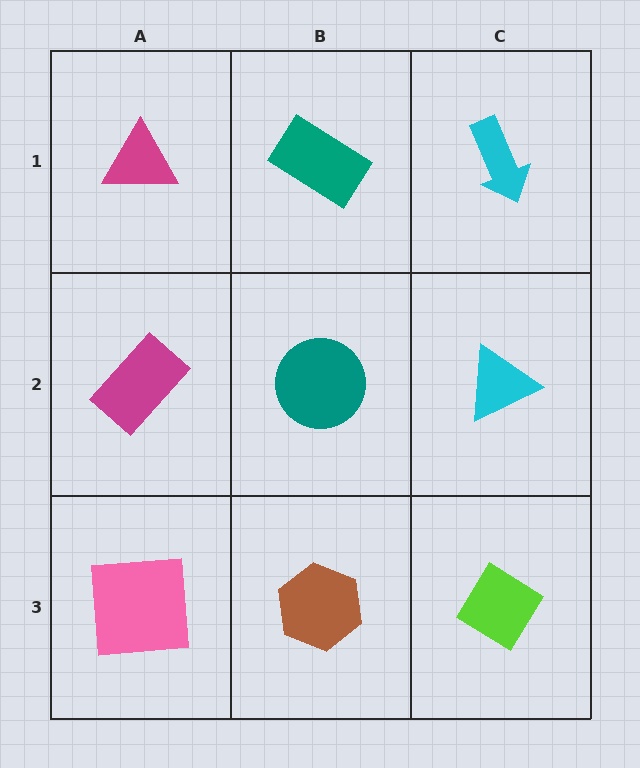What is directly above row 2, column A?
A magenta triangle.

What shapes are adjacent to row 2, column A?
A magenta triangle (row 1, column A), a pink square (row 3, column A), a teal circle (row 2, column B).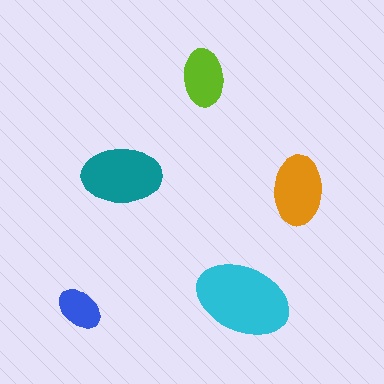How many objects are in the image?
There are 5 objects in the image.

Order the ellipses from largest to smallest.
the cyan one, the teal one, the orange one, the lime one, the blue one.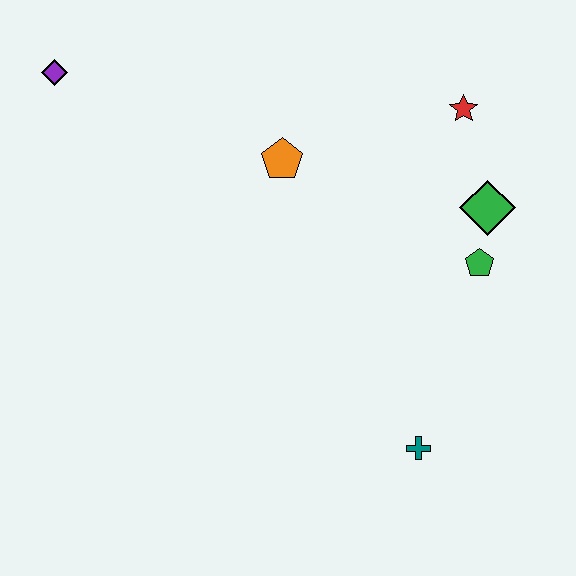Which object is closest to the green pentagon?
The green diamond is closest to the green pentagon.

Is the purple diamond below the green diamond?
No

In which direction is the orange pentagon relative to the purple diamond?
The orange pentagon is to the right of the purple diamond.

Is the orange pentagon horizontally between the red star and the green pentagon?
No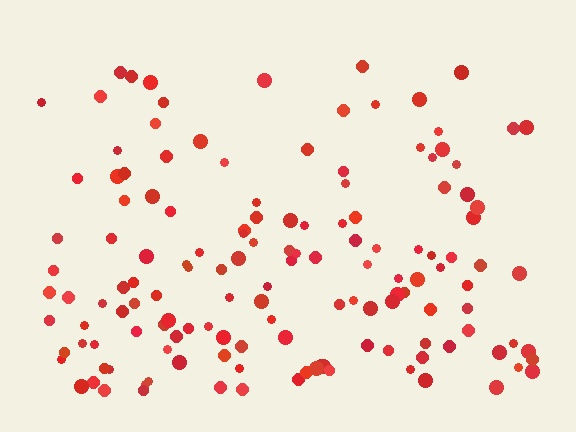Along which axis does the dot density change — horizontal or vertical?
Vertical.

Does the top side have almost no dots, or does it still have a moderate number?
Still a moderate number, just noticeably fewer than the bottom.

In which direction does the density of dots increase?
From top to bottom, with the bottom side densest.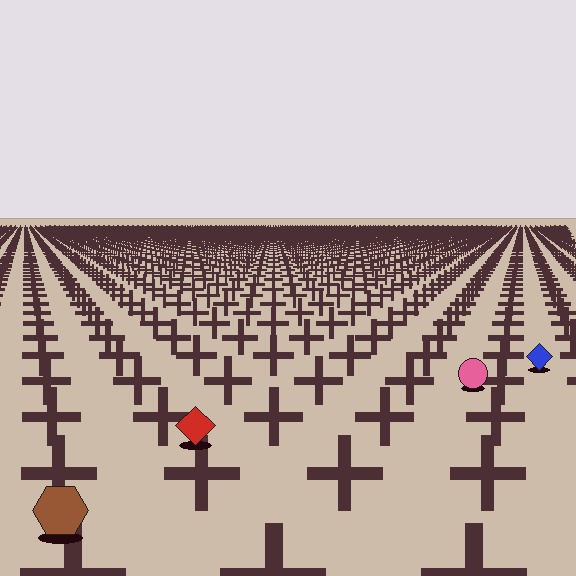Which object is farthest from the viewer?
The blue diamond is farthest from the viewer. It appears smaller and the ground texture around it is denser.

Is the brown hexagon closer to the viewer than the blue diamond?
Yes. The brown hexagon is closer — you can tell from the texture gradient: the ground texture is coarser near it.